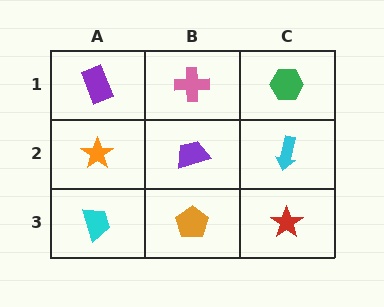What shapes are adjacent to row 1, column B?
A purple trapezoid (row 2, column B), a purple rectangle (row 1, column A), a green hexagon (row 1, column C).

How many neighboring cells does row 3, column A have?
2.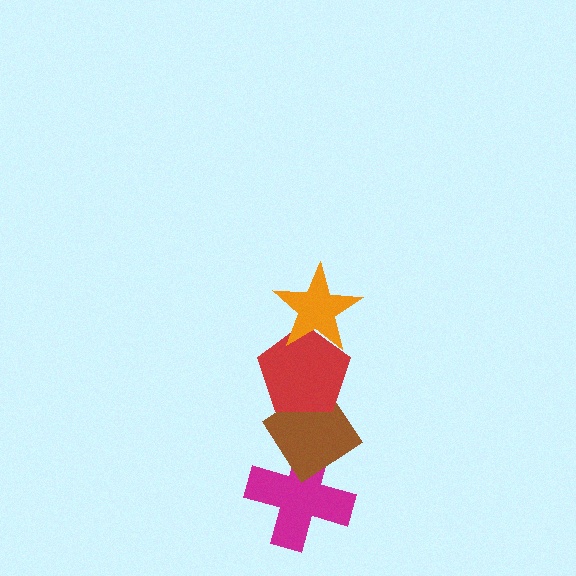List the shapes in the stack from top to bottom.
From top to bottom: the orange star, the red pentagon, the brown diamond, the magenta cross.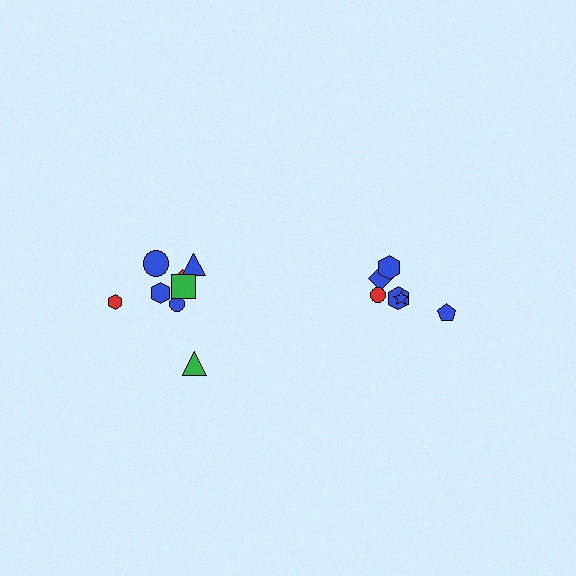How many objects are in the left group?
There are 8 objects.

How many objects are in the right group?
There are 6 objects.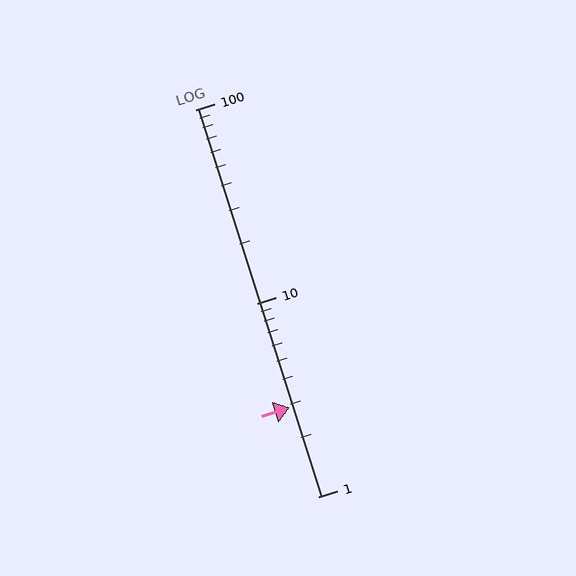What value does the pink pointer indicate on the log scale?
The pointer indicates approximately 2.9.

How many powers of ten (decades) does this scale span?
The scale spans 2 decades, from 1 to 100.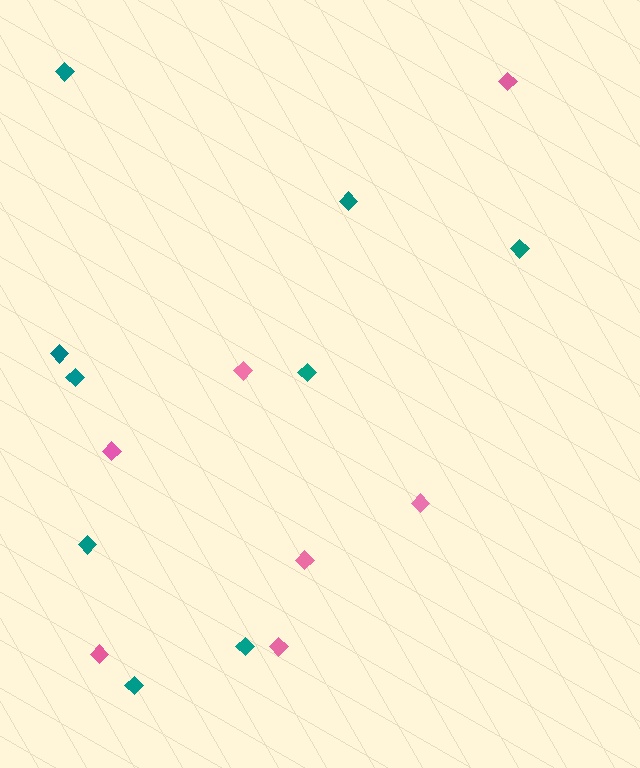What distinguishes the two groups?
There are 2 groups: one group of teal diamonds (9) and one group of pink diamonds (7).